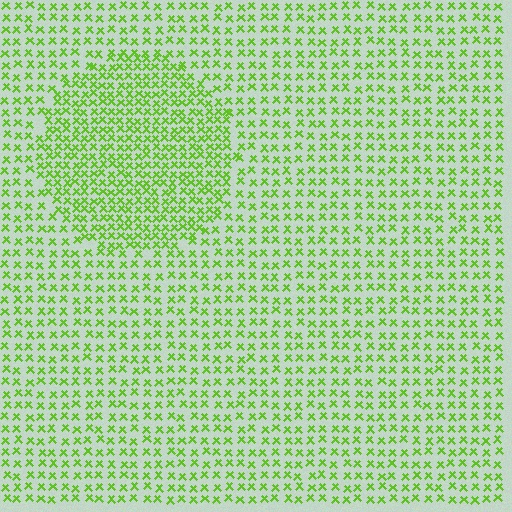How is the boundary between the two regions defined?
The boundary is defined by a change in element density (approximately 1.7x ratio). All elements are the same color, size, and shape.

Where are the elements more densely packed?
The elements are more densely packed inside the circle boundary.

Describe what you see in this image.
The image contains small lime elements arranged at two different densities. A circle-shaped region is visible where the elements are more densely packed than the surrounding area.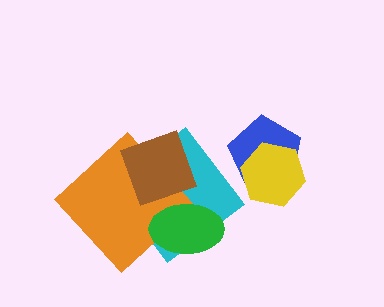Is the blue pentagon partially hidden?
Yes, it is partially covered by another shape.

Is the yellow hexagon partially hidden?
No, no other shape covers it.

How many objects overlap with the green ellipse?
2 objects overlap with the green ellipse.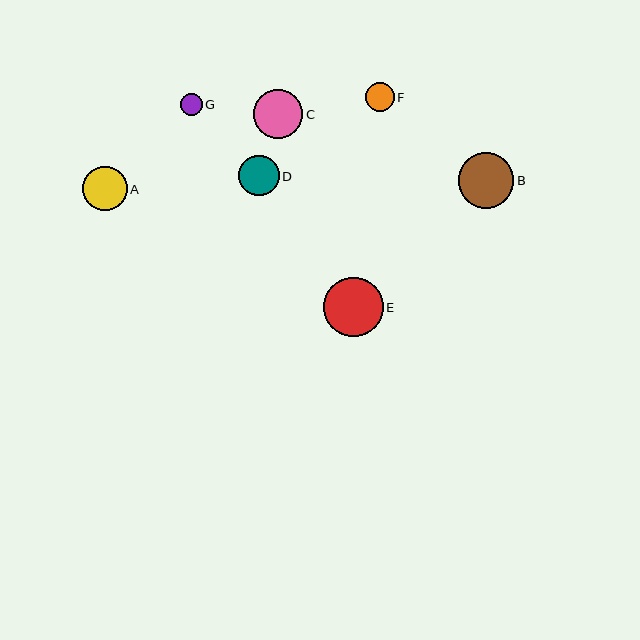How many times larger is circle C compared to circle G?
Circle C is approximately 2.2 times the size of circle G.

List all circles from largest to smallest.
From largest to smallest: E, B, C, A, D, F, G.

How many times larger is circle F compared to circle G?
Circle F is approximately 1.3 times the size of circle G.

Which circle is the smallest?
Circle G is the smallest with a size of approximately 22 pixels.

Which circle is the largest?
Circle E is the largest with a size of approximately 59 pixels.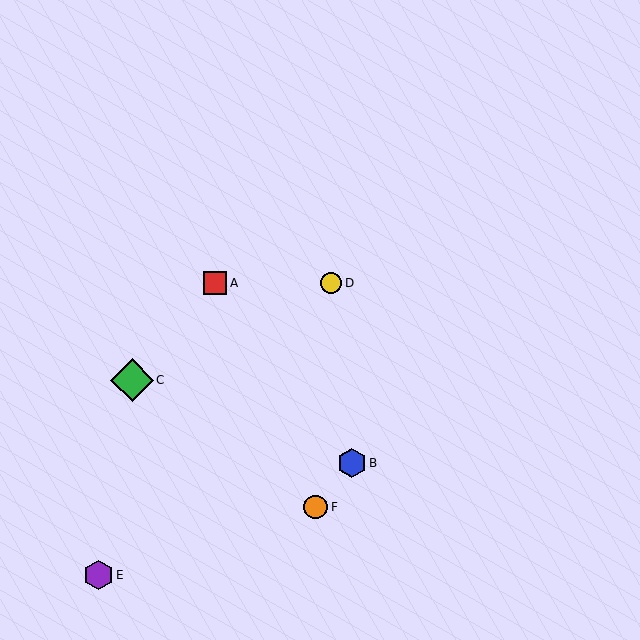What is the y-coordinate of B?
Object B is at y≈463.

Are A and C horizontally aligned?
No, A is at y≈283 and C is at y≈380.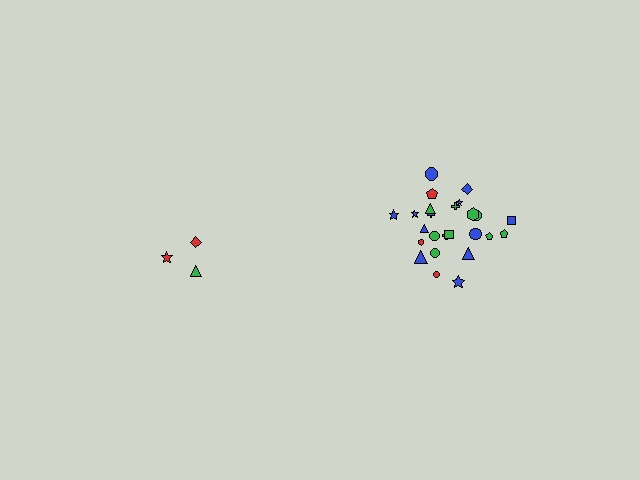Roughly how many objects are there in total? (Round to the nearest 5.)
Roughly 30 objects in total.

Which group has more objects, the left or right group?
The right group.